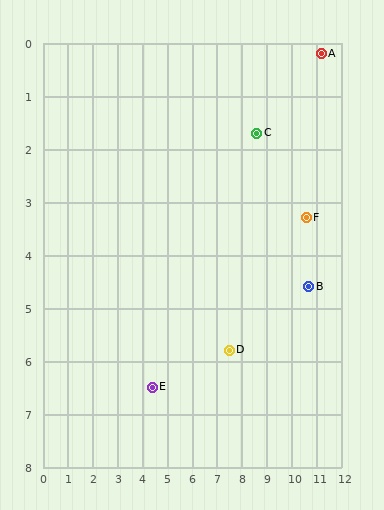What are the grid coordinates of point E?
Point E is at approximately (4.4, 6.5).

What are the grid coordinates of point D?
Point D is at approximately (7.5, 5.8).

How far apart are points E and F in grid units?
Points E and F are about 7.0 grid units apart.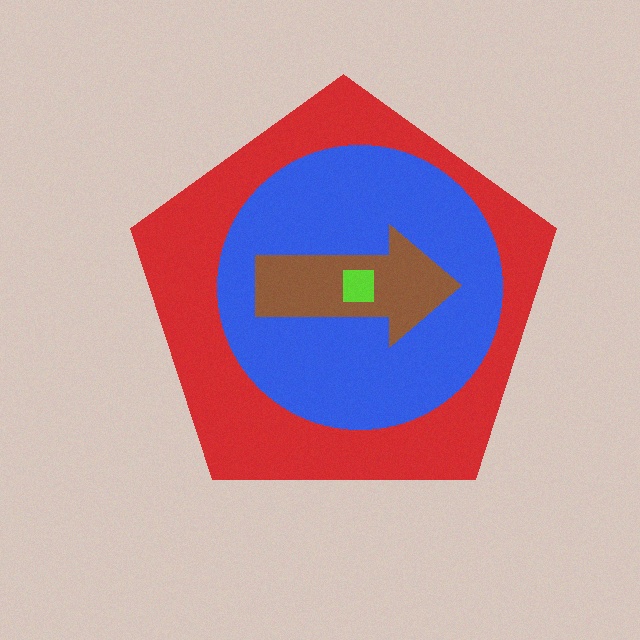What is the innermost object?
The lime square.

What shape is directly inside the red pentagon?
The blue circle.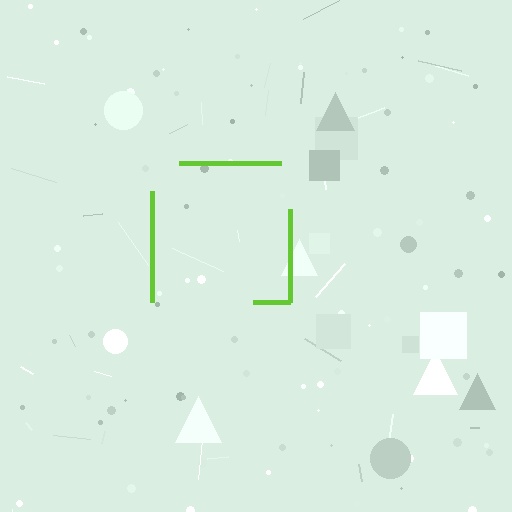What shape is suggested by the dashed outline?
The dashed outline suggests a square.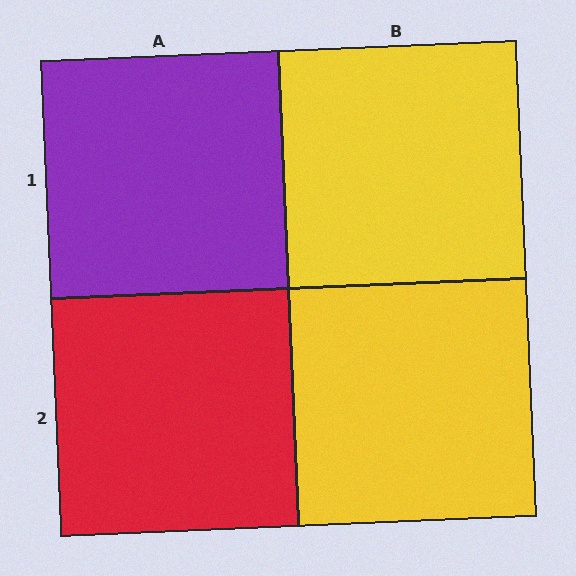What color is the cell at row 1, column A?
Purple.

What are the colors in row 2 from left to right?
Red, yellow.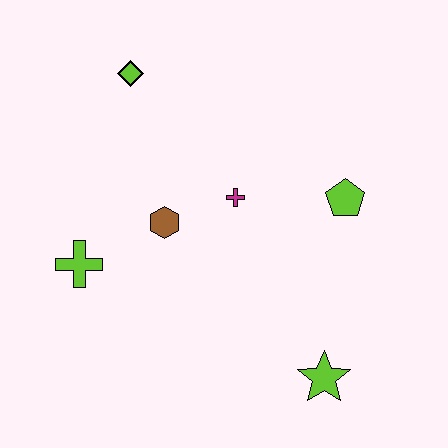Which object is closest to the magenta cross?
The brown hexagon is closest to the magenta cross.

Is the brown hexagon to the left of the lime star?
Yes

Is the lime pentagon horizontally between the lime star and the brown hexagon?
No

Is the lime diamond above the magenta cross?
Yes